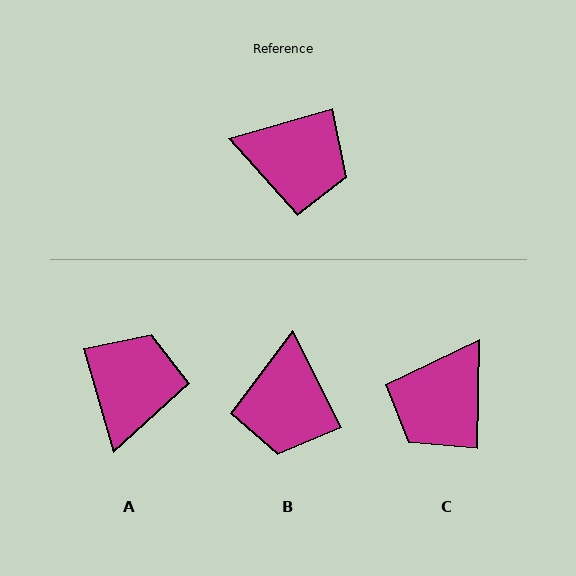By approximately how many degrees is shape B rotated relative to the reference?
Approximately 79 degrees clockwise.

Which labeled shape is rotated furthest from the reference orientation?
C, about 106 degrees away.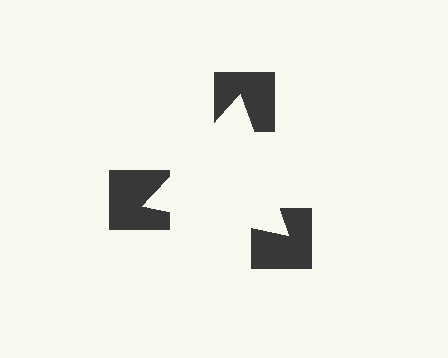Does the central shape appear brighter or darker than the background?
It typically appears slightly brighter than the background, even though no actual brightness change is drawn.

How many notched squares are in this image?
There are 3 — one at each vertex of the illusory triangle.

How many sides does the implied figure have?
3 sides.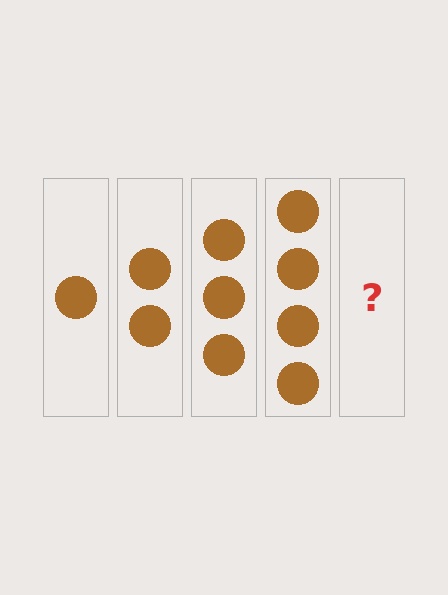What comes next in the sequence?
The next element should be 5 circles.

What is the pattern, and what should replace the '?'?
The pattern is that each step adds one more circle. The '?' should be 5 circles.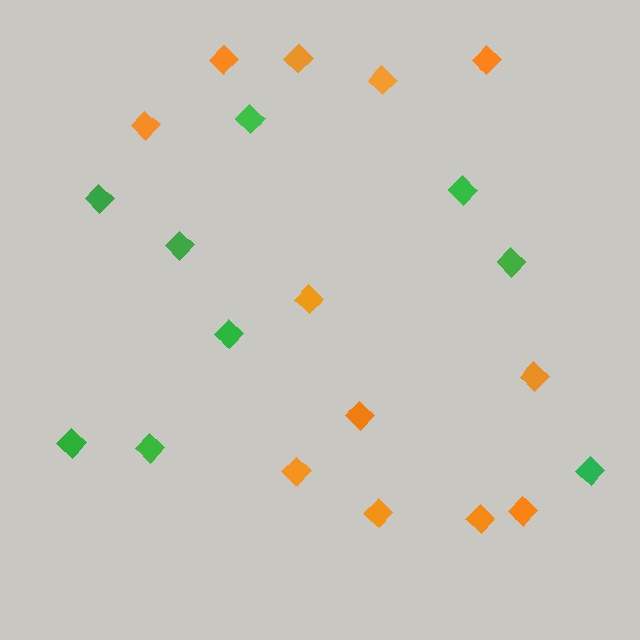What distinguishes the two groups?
There are 2 groups: one group of orange diamonds (12) and one group of green diamonds (9).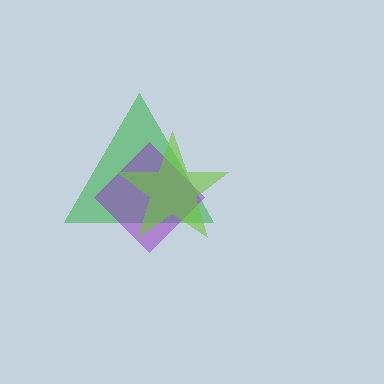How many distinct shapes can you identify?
There are 3 distinct shapes: a green triangle, a purple diamond, a lime star.